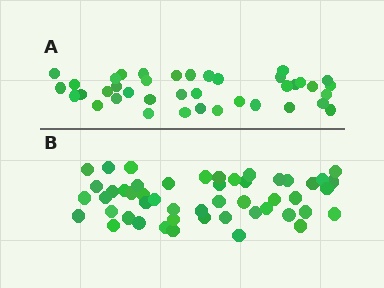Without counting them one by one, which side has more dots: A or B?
Region B (the bottom region) has more dots.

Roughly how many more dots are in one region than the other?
Region B has roughly 12 or so more dots than region A.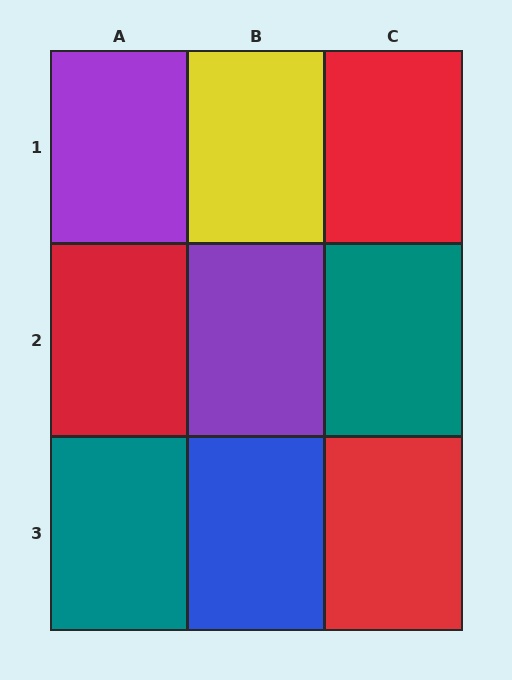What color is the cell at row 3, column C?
Red.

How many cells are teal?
2 cells are teal.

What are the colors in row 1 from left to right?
Purple, yellow, red.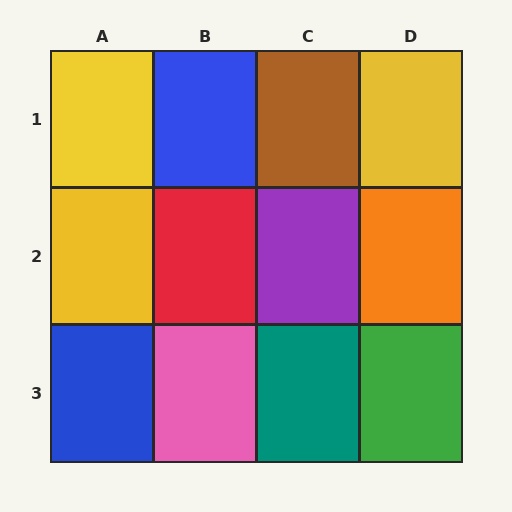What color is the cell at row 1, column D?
Yellow.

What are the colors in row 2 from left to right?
Yellow, red, purple, orange.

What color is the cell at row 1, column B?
Blue.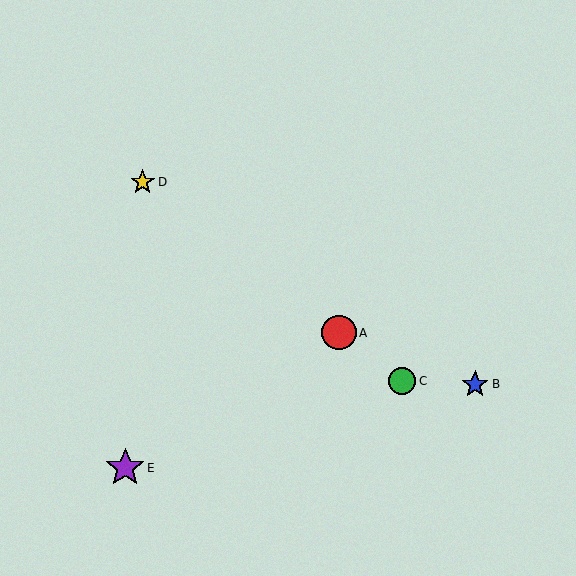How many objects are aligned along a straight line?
3 objects (A, C, D) are aligned along a straight line.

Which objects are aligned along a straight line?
Objects A, C, D are aligned along a straight line.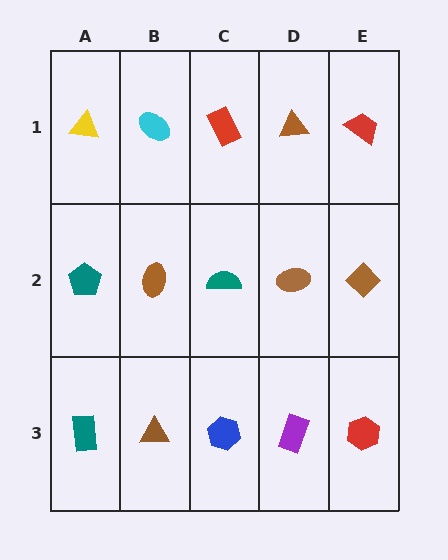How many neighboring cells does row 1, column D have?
3.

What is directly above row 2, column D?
A brown triangle.